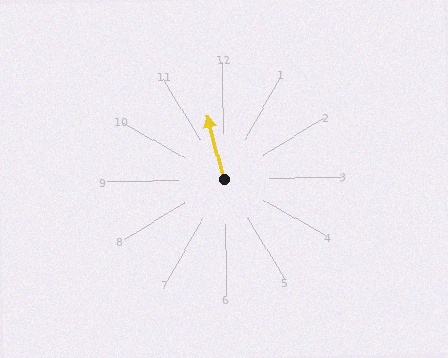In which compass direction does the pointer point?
North.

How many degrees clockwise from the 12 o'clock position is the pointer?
Approximately 346 degrees.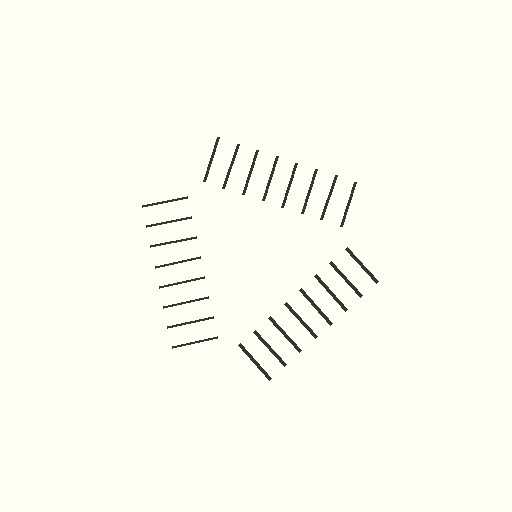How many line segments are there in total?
24 — 8 along each of the 3 edges.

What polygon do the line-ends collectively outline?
An illusory triangle — the line segments terminate on its edges but no continuous stroke is drawn.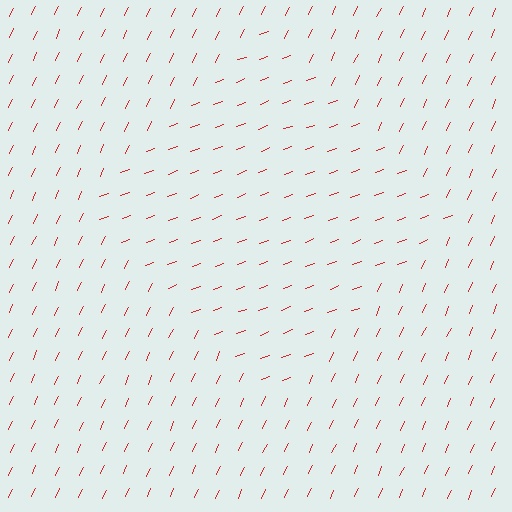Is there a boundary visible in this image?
Yes, there is a texture boundary formed by a change in line orientation.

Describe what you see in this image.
The image is filled with small red line segments. A diamond region in the image has lines oriented differently from the surrounding lines, creating a visible texture boundary.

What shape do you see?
I see a diamond.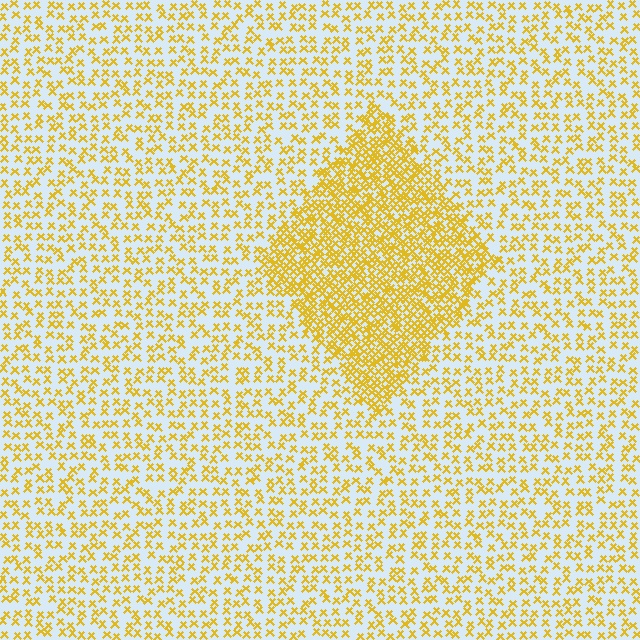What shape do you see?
I see a diamond.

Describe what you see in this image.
The image contains small yellow elements arranged at two different densities. A diamond-shaped region is visible where the elements are more densely packed than the surrounding area.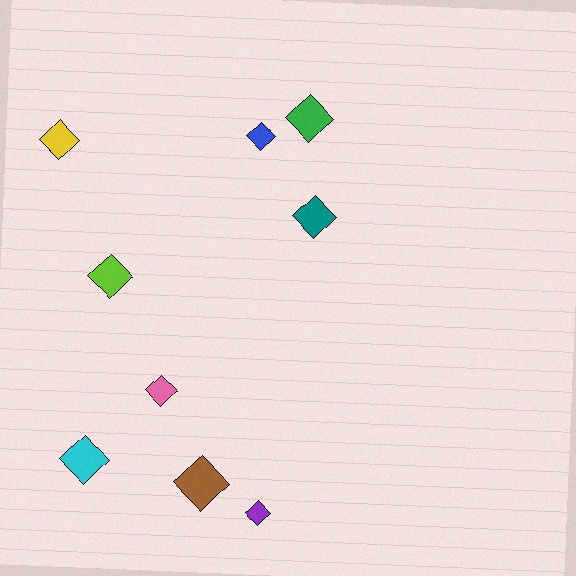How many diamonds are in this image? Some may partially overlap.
There are 9 diamonds.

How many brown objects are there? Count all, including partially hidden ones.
There is 1 brown object.